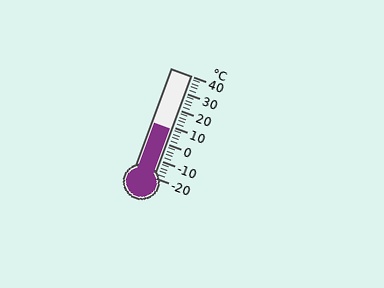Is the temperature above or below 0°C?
The temperature is above 0°C.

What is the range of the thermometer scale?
The thermometer scale ranges from -20°C to 40°C.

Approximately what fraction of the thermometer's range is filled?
The thermometer is filled to approximately 45% of its range.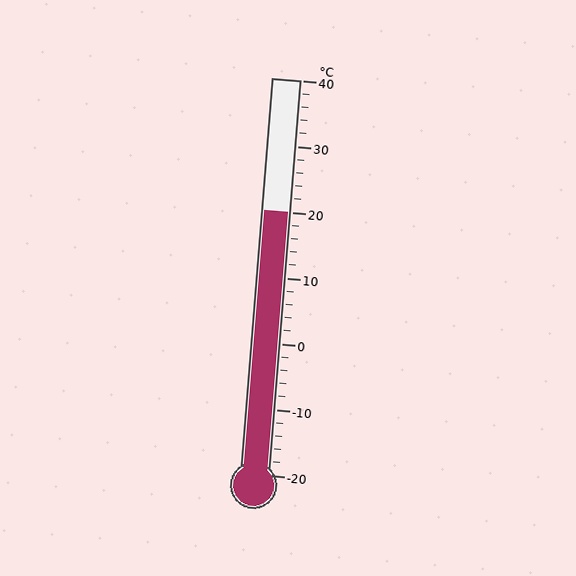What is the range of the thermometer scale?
The thermometer scale ranges from -20°C to 40°C.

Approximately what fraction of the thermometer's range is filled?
The thermometer is filled to approximately 65% of its range.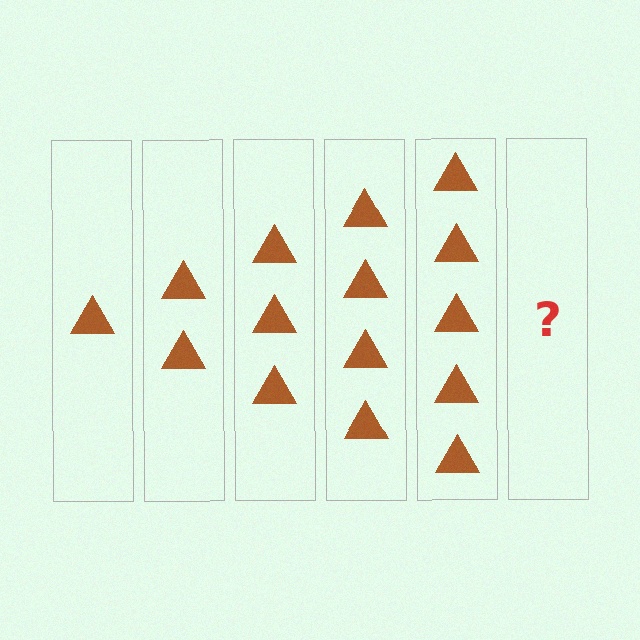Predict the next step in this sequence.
The next step is 6 triangles.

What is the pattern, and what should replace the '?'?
The pattern is that each step adds one more triangle. The '?' should be 6 triangles.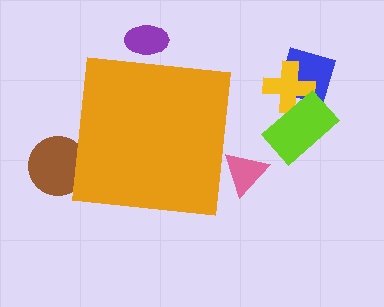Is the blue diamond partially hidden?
No, the blue diamond is fully visible.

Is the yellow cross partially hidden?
No, the yellow cross is fully visible.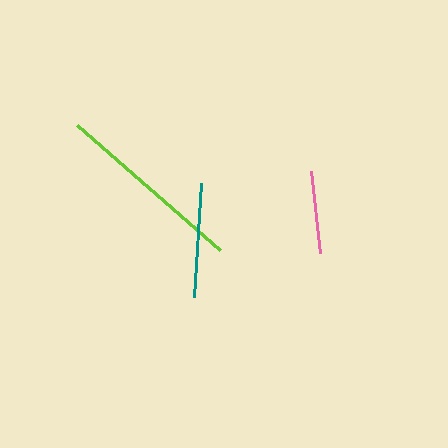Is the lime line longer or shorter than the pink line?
The lime line is longer than the pink line.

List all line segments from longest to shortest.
From longest to shortest: lime, teal, pink.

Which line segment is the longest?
The lime line is the longest at approximately 190 pixels.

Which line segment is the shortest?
The pink line is the shortest at approximately 82 pixels.